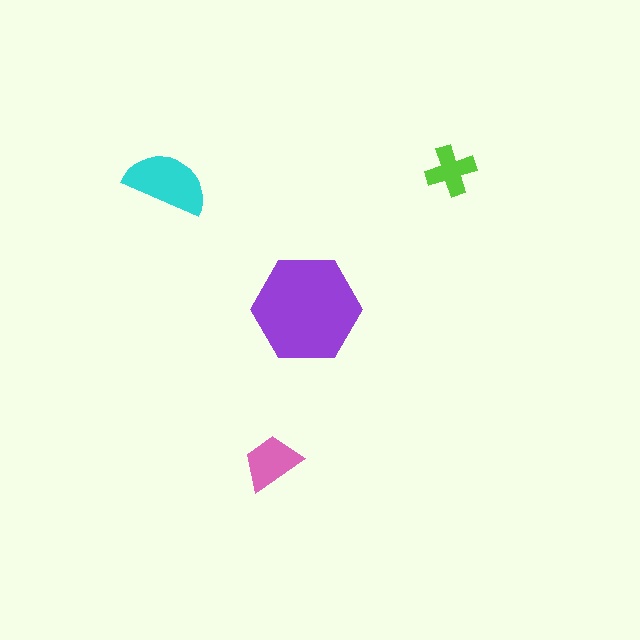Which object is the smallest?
The lime cross.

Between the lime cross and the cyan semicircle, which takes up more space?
The cyan semicircle.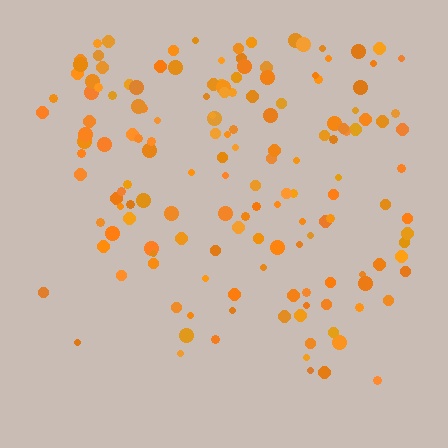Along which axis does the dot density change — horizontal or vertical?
Vertical.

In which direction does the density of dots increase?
From bottom to top, with the top side densest.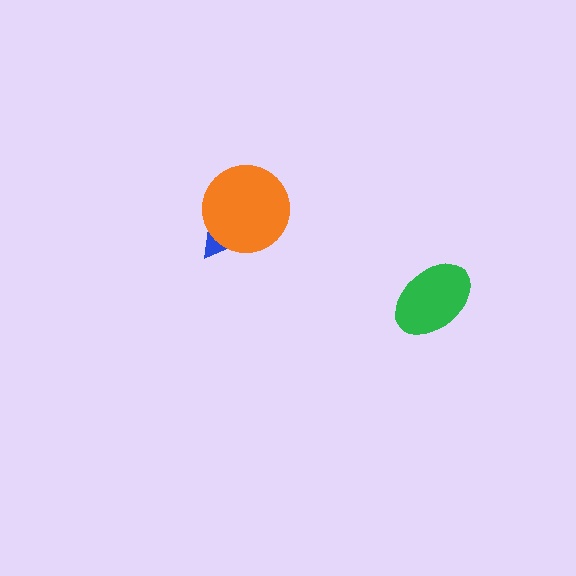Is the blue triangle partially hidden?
Yes, it is partially covered by another shape.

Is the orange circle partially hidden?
No, no other shape covers it.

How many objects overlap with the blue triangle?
1 object overlaps with the blue triangle.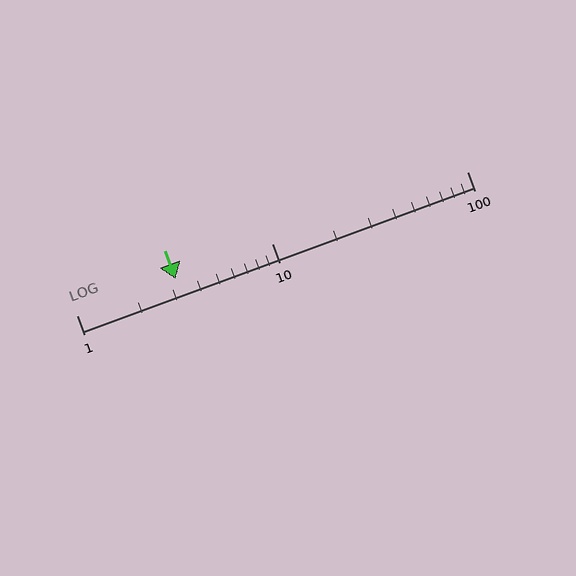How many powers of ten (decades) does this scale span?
The scale spans 2 decades, from 1 to 100.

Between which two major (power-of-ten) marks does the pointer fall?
The pointer is between 1 and 10.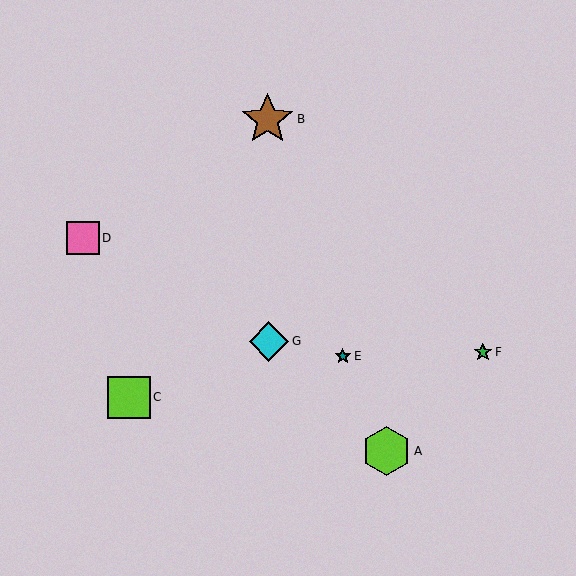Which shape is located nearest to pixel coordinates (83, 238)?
The pink square (labeled D) at (83, 238) is nearest to that location.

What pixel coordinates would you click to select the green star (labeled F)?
Click at (483, 352) to select the green star F.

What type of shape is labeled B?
Shape B is a brown star.